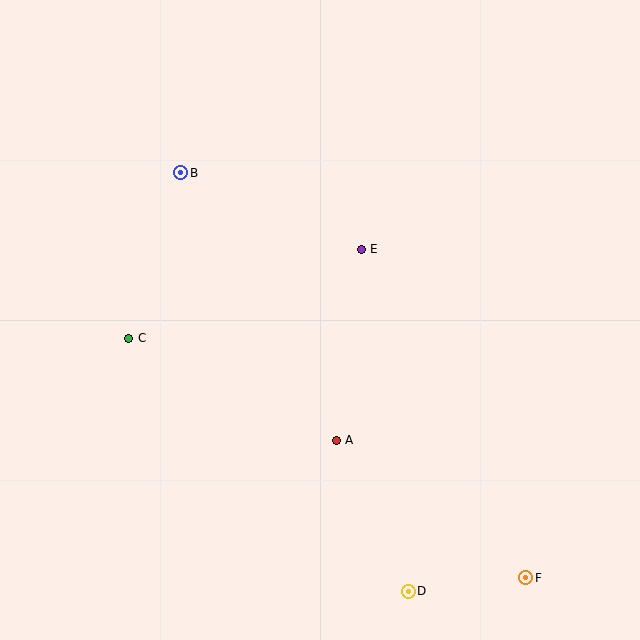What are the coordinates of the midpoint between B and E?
The midpoint between B and E is at (271, 211).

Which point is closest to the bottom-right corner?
Point F is closest to the bottom-right corner.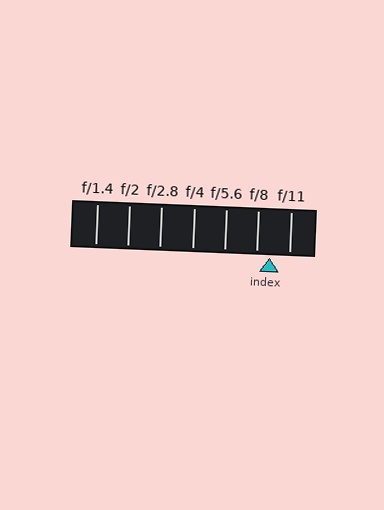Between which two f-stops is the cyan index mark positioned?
The index mark is between f/8 and f/11.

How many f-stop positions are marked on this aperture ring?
There are 7 f-stop positions marked.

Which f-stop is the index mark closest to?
The index mark is closest to f/8.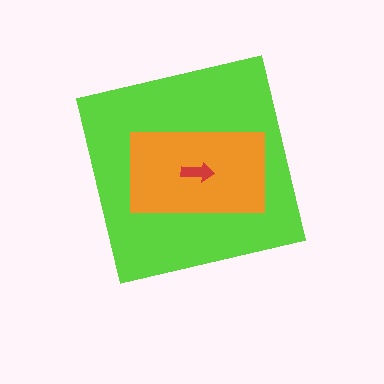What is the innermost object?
The red arrow.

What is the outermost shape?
The lime square.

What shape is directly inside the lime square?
The orange rectangle.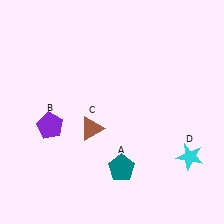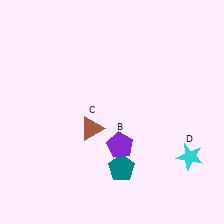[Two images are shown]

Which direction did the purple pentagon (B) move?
The purple pentagon (B) moved right.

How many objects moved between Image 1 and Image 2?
1 object moved between the two images.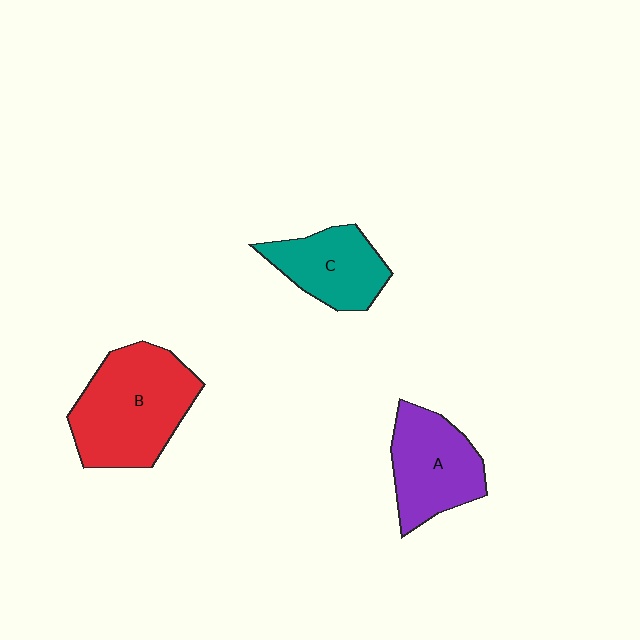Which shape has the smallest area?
Shape C (teal).